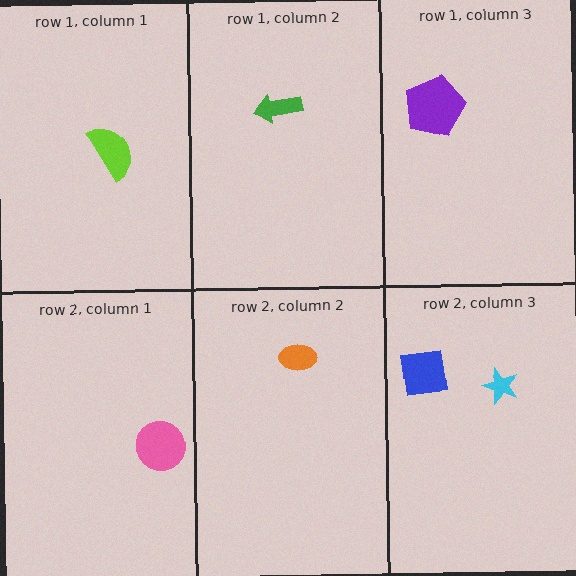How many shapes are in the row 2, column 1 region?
1.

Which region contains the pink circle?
The row 2, column 1 region.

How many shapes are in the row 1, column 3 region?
1.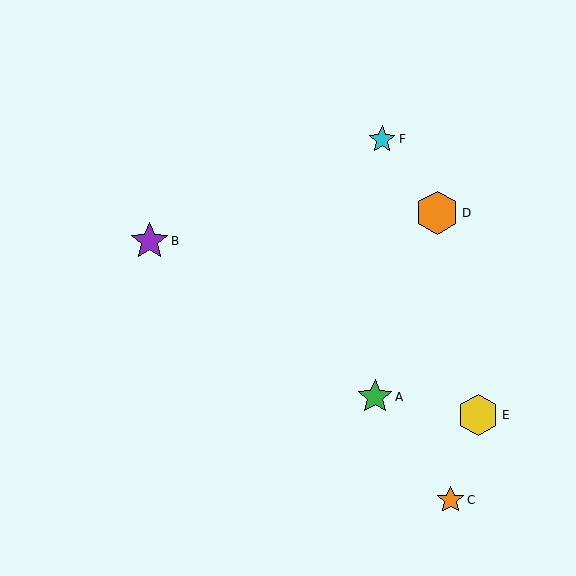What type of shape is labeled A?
Shape A is a green star.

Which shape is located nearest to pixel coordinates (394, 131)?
The cyan star (labeled F) at (382, 139) is nearest to that location.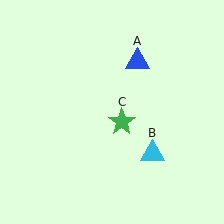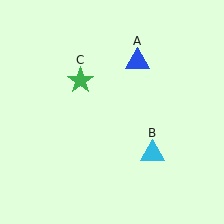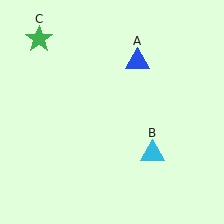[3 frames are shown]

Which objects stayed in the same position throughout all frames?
Blue triangle (object A) and cyan triangle (object B) remained stationary.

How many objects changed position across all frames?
1 object changed position: green star (object C).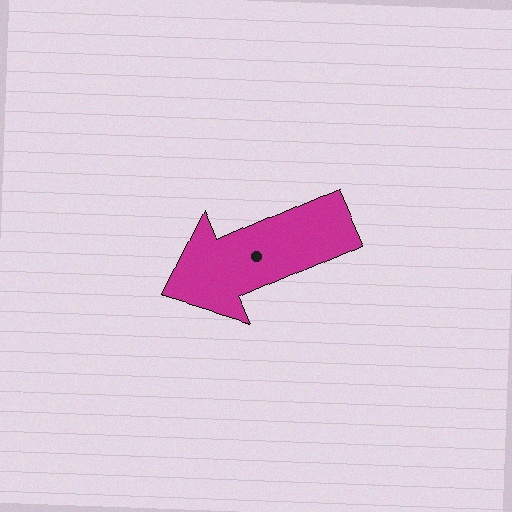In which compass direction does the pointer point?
Southwest.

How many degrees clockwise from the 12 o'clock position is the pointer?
Approximately 246 degrees.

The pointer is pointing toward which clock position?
Roughly 8 o'clock.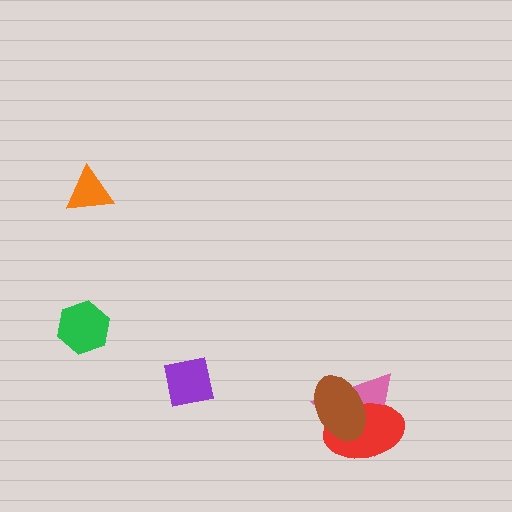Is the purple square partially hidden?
No, no other shape covers it.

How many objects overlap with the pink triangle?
2 objects overlap with the pink triangle.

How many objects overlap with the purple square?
0 objects overlap with the purple square.